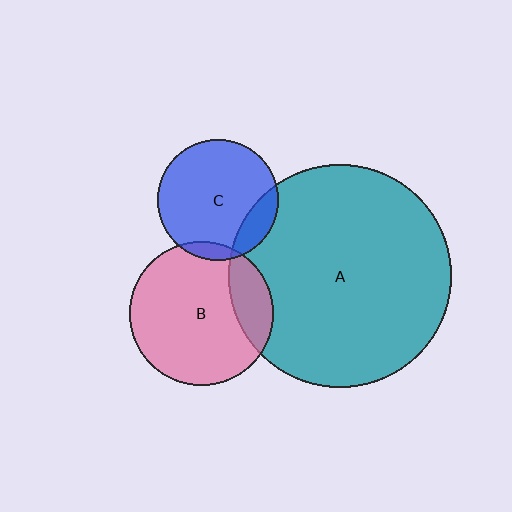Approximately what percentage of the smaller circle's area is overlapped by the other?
Approximately 20%.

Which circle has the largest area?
Circle A (teal).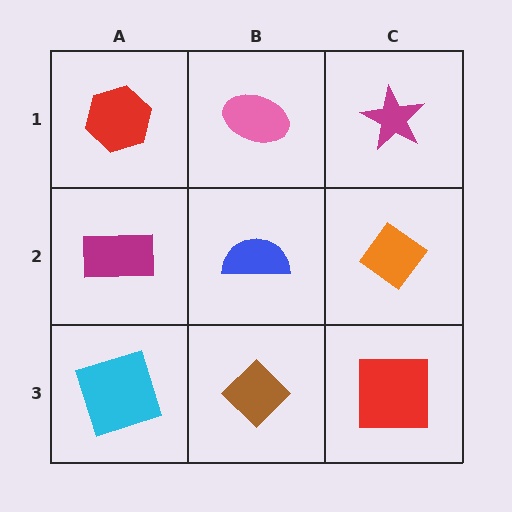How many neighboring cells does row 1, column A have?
2.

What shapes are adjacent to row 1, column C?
An orange diamond (row 2, column C), a pink ellipse (row 1, column B).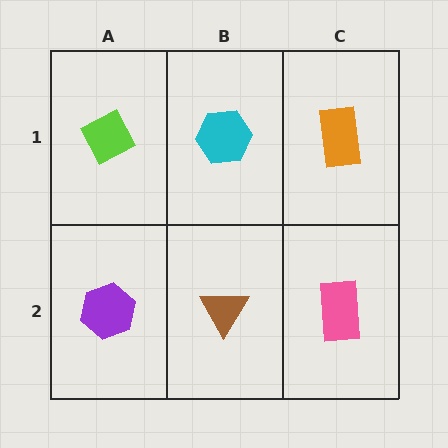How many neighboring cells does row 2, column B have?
3.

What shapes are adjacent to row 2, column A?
A lime diamond (row 1, column A), a brown triangle (row 2, column B).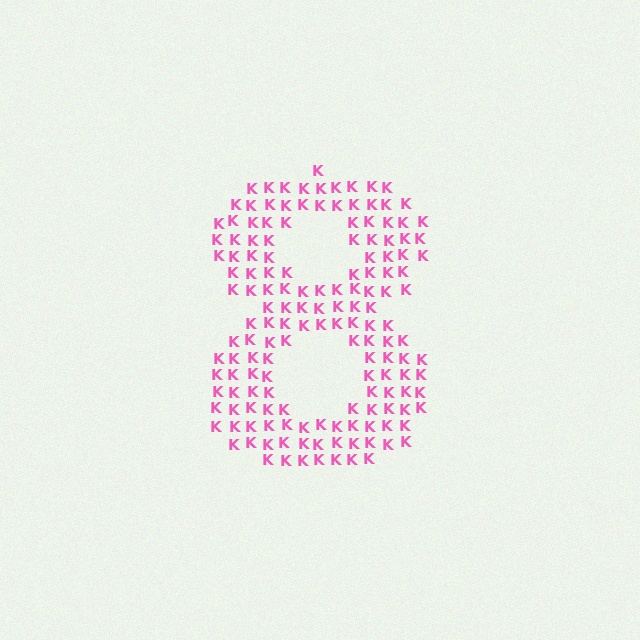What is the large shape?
The large shape is the digit 8.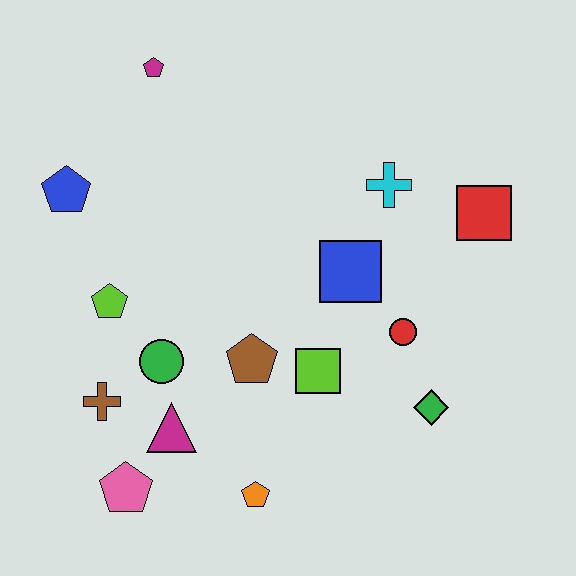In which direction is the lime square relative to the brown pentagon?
The lime square is to the right of the brown pentagon.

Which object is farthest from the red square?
The pink pentagon is farthest from the red square.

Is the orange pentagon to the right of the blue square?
No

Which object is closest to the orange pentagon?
The magenta triangle is closest to the orange pentagon.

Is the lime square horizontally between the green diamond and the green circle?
Yes